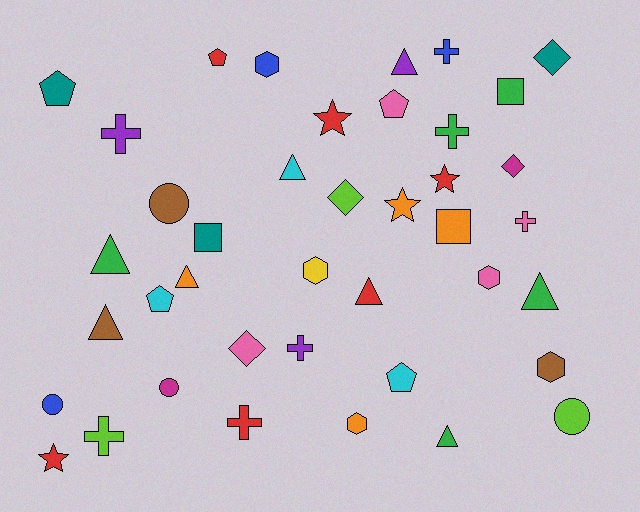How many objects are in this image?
There are 40 objects.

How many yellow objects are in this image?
There is 1 yellow object.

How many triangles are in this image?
There are 8 triangles.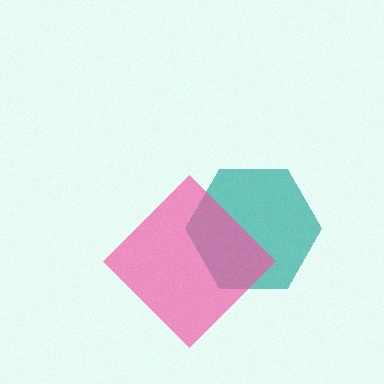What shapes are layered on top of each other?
The layered shapes are: a teal hexagon, a pink diamond.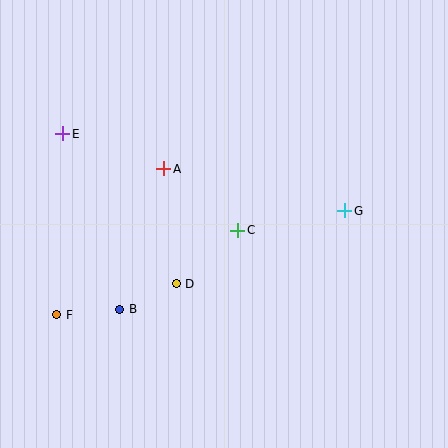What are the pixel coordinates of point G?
Point G is at (345, 211).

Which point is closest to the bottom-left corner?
Point F is closest to the bottom-left corner.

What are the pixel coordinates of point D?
Point D is at (176, 284).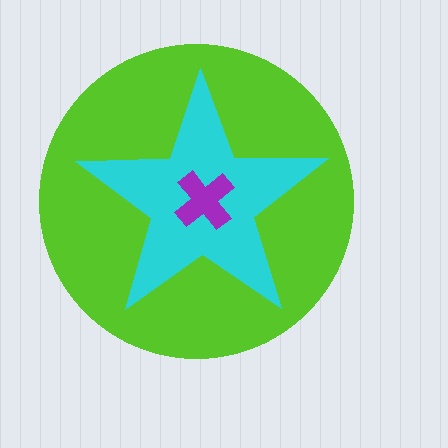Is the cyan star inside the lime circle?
Yes.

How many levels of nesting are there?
3.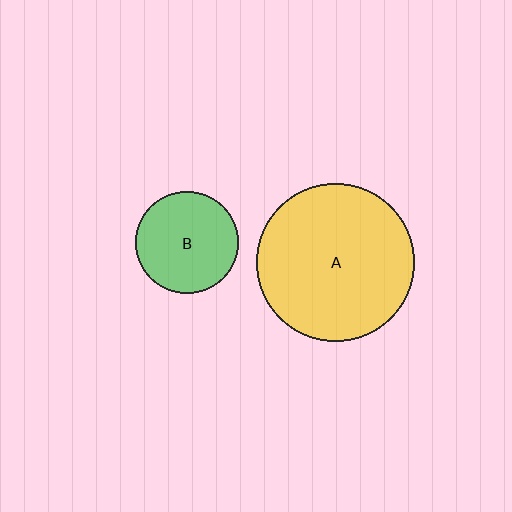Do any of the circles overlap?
No, none of the circles overlap.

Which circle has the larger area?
Circle A (yellow).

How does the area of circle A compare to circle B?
Approximately 2.3 times.